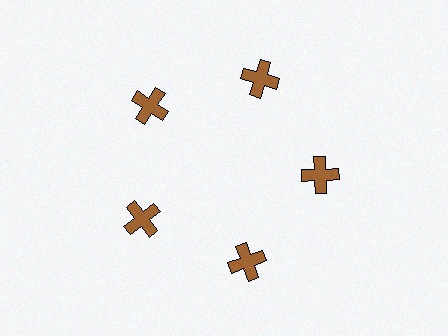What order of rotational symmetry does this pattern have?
This pattern has 5-fold rotational symmetry.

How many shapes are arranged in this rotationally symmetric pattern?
There are 5 shapes, arranged in 5 groups of 1.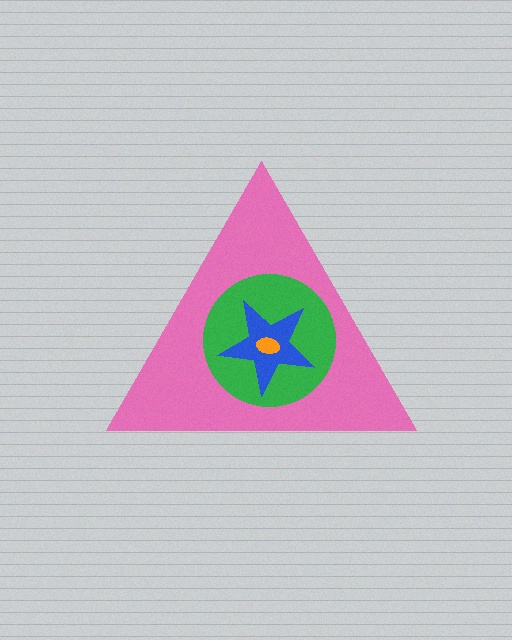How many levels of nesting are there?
4.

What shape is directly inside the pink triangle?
The green circle.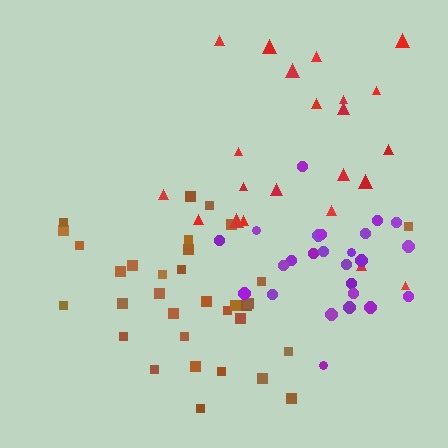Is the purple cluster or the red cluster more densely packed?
Purple.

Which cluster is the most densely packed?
Purple.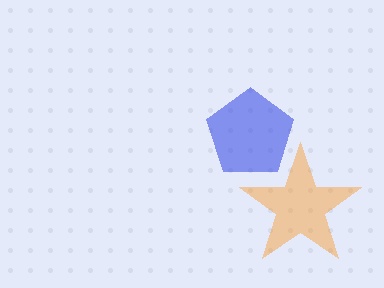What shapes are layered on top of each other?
The layered shapes are: an orange star, a blue pentagon.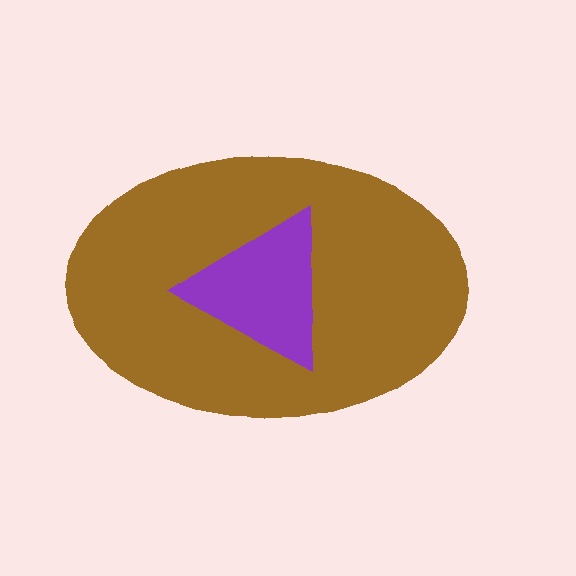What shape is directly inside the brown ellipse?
The purple triangle.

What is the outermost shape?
The brown ellipse.